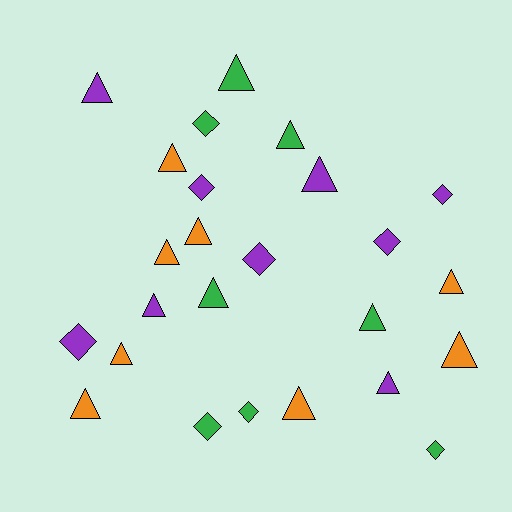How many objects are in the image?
There are 25 objects.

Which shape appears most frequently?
Triangle, with 16 objects.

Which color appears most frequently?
Purple, with 9 objects.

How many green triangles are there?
There are 4 green triangles.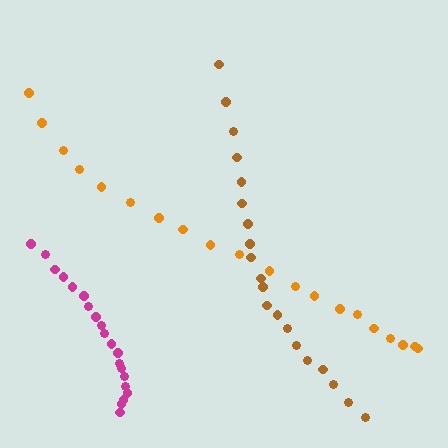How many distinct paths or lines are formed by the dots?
There are 3 distinct paths.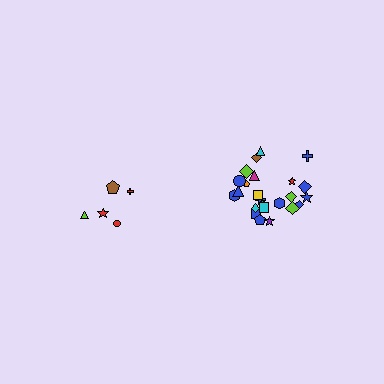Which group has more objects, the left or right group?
The right group.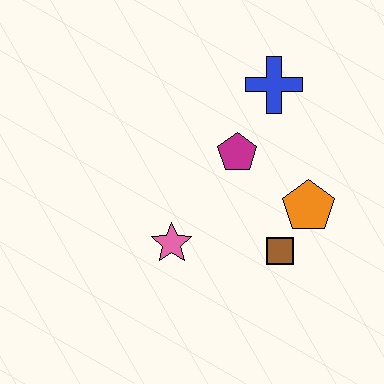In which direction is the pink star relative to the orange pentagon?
The pink star is to the left of the orange pentagon.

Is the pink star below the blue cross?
Yes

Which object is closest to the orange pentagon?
The brown square is closest to the orange pentagon.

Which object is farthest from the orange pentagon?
The pink star is farthest from the orange pentagon.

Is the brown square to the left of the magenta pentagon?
No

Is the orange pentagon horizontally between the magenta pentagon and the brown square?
No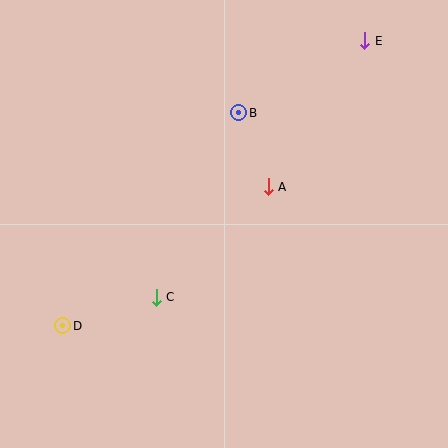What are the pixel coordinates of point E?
Point E is at (365, 41).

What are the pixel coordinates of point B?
Point B is at (239, 113).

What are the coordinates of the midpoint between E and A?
The midpoint between E and A is at (317, 114).